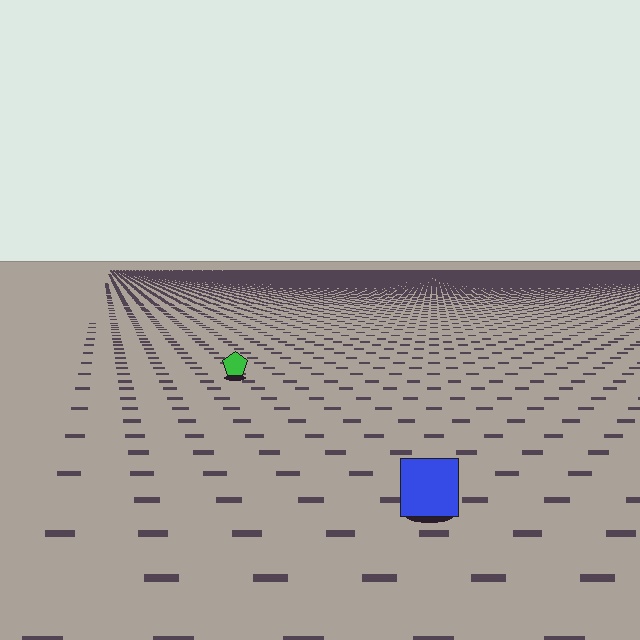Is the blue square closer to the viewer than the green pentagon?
Yes. The blue square is closer — you can tell from the texture gradient: the ground texture is coarser near it.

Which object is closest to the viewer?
The blue square is closest. The texture marks near it are larger and more spread out.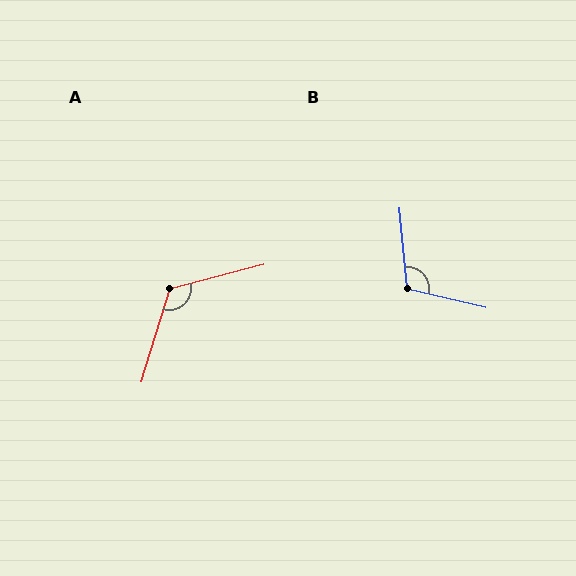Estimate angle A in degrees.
Approximately 121 degrees.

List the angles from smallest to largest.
B (108°), A (121°).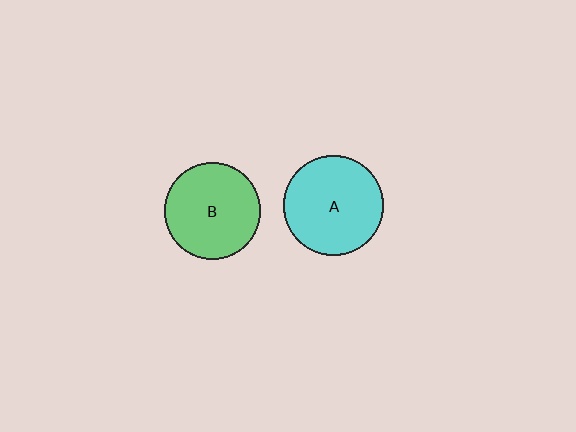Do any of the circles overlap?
No, none of the circles overlap.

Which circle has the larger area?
Circle A (cyan).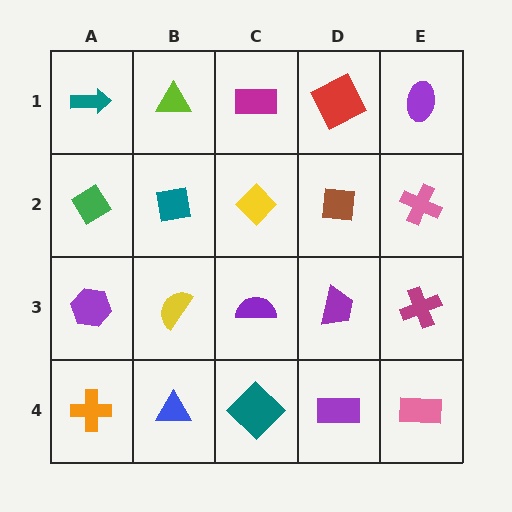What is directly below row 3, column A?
An orange cross.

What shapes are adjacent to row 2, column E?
A purple ellipse (row 1, column E), a magenta cross (row 3, column E), a brown square (row 2, column D).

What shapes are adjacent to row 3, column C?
A yellow diamond (row 2, column C), a teal diamond (row 4, column C), a yellow semicircle (row 3, column B), a purple trapezoid (row 3, column D).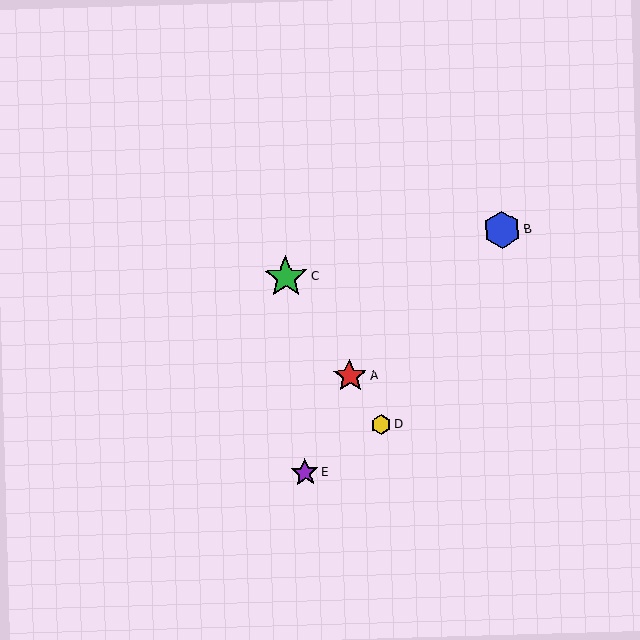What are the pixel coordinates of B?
Object B is at (502, 230).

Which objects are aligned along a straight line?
Objects A, C, D are aligned along a straight line.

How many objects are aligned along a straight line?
3 objects (A, C, D) are aligned along a straight line.